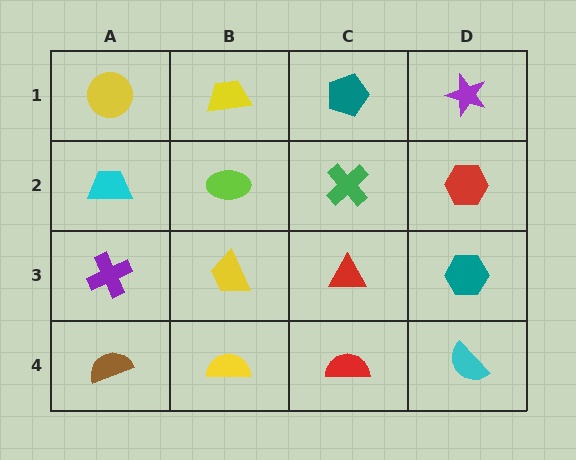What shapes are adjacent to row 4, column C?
A red triangle (row 3, column C), a yellow semicircle (row 4, column B), a cyan semicircle (row 4, column D).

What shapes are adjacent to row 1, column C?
A green cross (row 2, column C), a yellow trapezoid (row 1, column B), a purple star (row 1, column D).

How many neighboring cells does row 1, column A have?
2.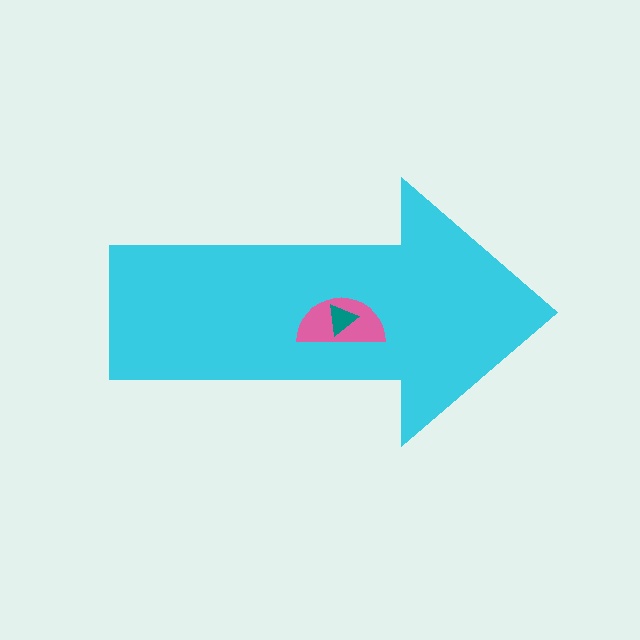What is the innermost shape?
The teal triangle.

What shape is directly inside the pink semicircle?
The teal triangle.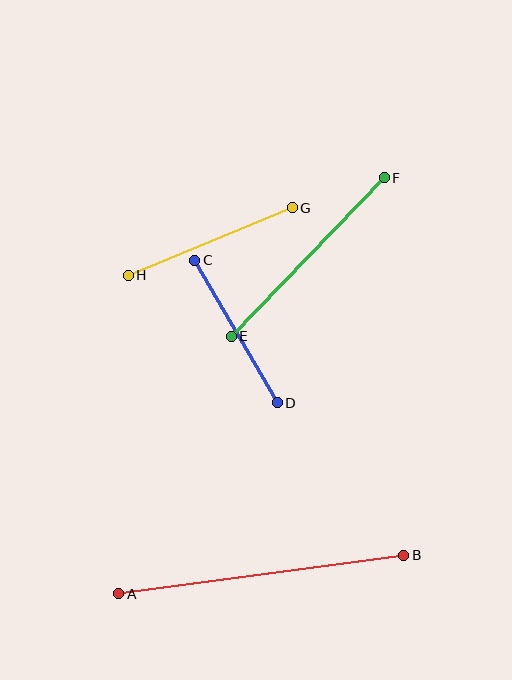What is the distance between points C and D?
The distance is approximately 165 pixels.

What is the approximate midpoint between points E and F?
The midpoint is at approximately (308, 257) pixels.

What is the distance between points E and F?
The distance is approximately 220 pixels.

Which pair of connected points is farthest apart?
Points A and B are farthest apart.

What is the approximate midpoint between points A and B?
The midpoint is at approximately (261, 574) pixels.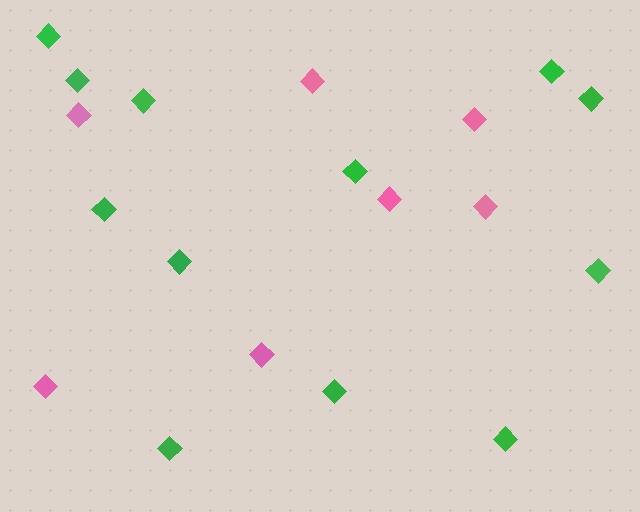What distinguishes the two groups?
There are 2 groups: one group of pink diamonds (7) and one group of green diamonds (12).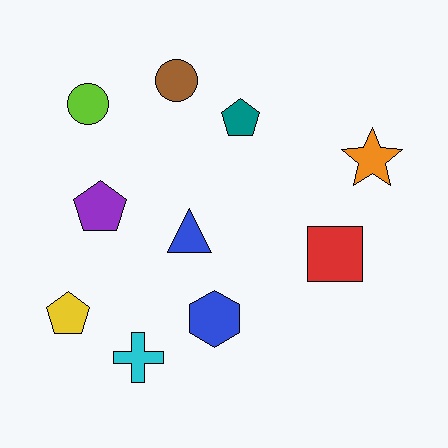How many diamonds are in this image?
There are no diamonds.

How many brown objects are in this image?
There is 1 brown object.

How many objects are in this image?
There are 10 objects.